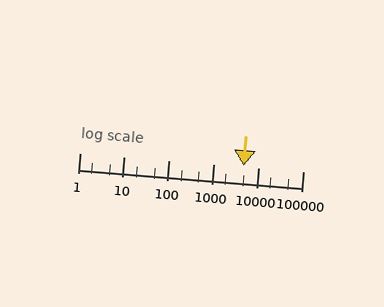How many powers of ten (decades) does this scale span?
The scale spans 5 decades, from 1 to 100000.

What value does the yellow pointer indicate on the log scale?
The pointer indicates approximately 4600.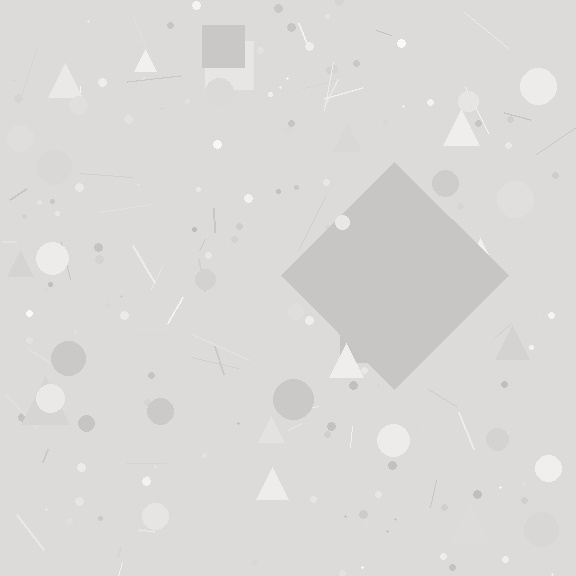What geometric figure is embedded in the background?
A diamond is embedded in the background.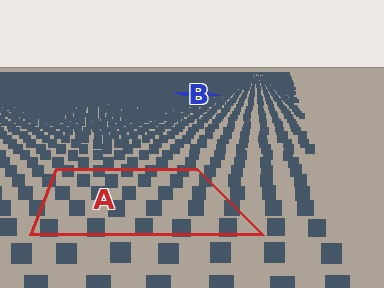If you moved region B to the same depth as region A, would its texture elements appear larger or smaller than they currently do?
They would appear larger. At a closer depth, the same texture elements are projected at a bigger on-screen size.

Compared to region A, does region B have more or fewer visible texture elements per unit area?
Region B has more texture elements per unit area — they are packed more densely because it is farther away.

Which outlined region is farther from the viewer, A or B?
Region B is farther from the viewer — the texture elements inside it appear smaller and more densely packed.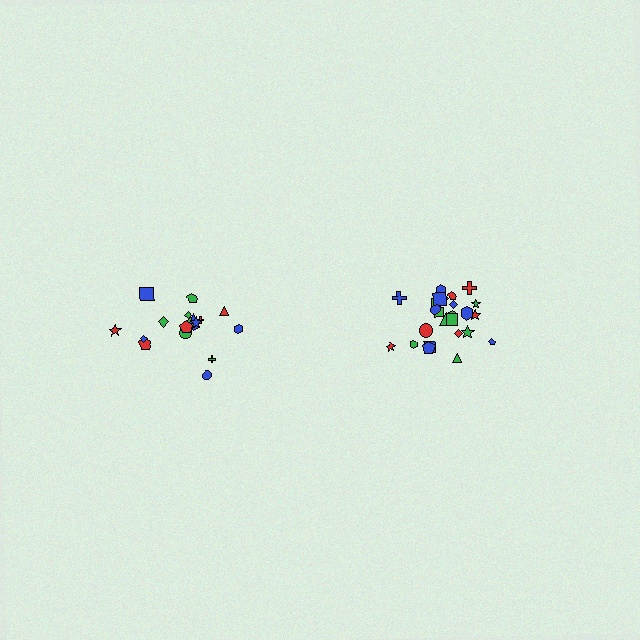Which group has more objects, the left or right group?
The right group.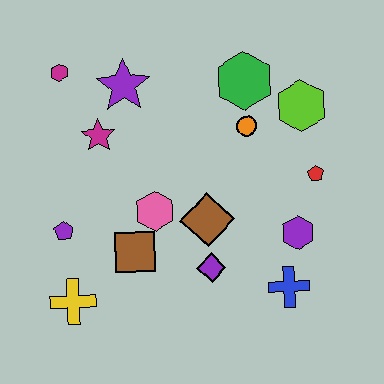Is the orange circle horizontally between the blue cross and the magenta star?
Yes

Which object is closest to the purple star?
The magenta star is closest to the purple star.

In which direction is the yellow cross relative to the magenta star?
The yellow cross is below the magenta star.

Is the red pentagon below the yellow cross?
No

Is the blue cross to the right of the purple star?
Yes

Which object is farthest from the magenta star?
The blue cross is farthest from the magenta star.